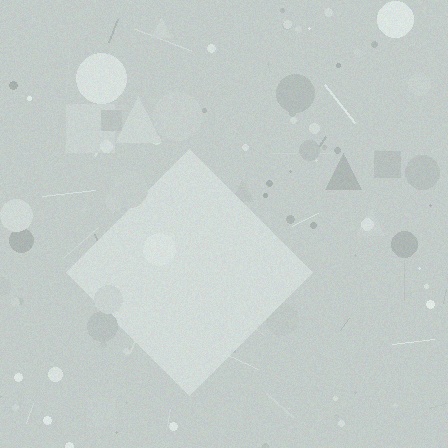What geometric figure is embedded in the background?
A diamond is embedded in the background.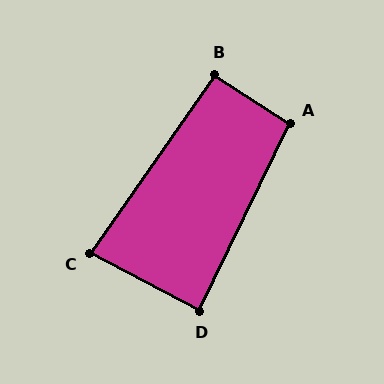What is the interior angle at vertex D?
Approximately 88 degrees (approximately right).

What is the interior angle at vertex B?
Approximately 92 degrees (approximately right).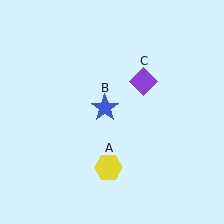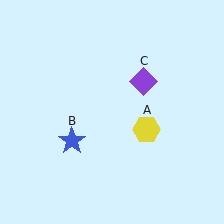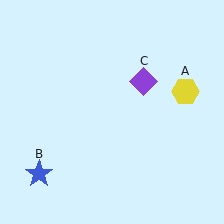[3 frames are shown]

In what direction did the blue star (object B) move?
The blue star (object B) moved down and to the left.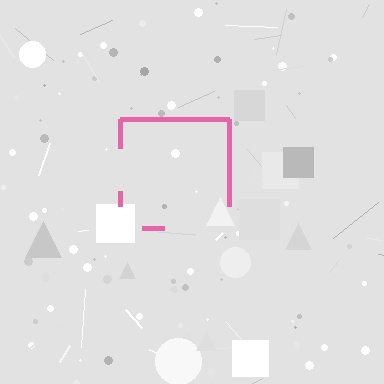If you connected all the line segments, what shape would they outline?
They would outline a square.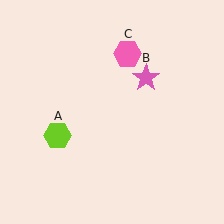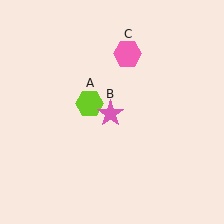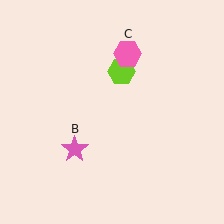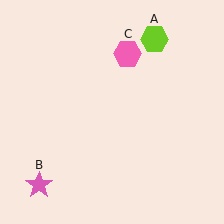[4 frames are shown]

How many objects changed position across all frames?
2 objects changed position: lime hexagon (object A), pink star (object B).